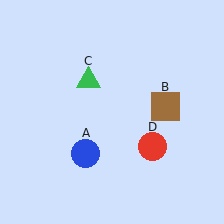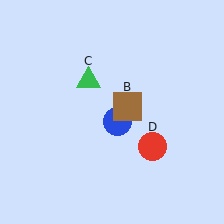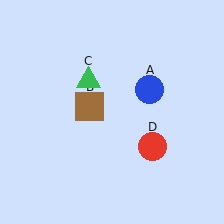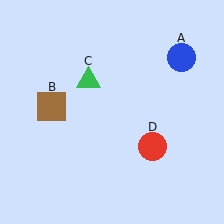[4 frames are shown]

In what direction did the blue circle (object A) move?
The blue circle (object A) moved up and to the right.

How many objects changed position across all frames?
2 objects changed position: blue circle (object A), brown square (object B).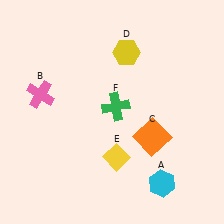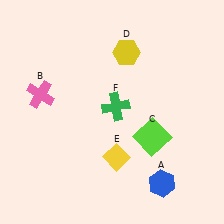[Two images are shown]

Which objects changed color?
A changed from cyan to blue. C changed from orange to lime.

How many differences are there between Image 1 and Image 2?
There are 2 differences between the two images.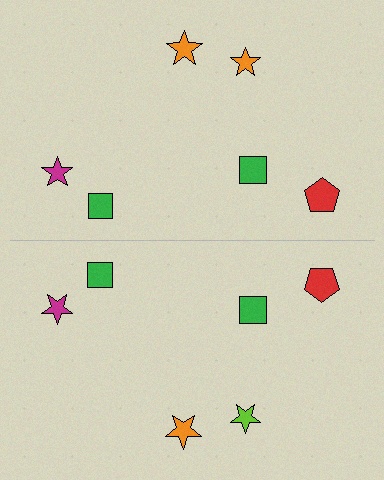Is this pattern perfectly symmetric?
No, the pattern is not perfectly symmetric. The lime star on the bottom side breaks the symmetry — its mirror counterpart is orange.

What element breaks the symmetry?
The lime star on the bottom side breaks the symmetry — its mirror counterpart is orange.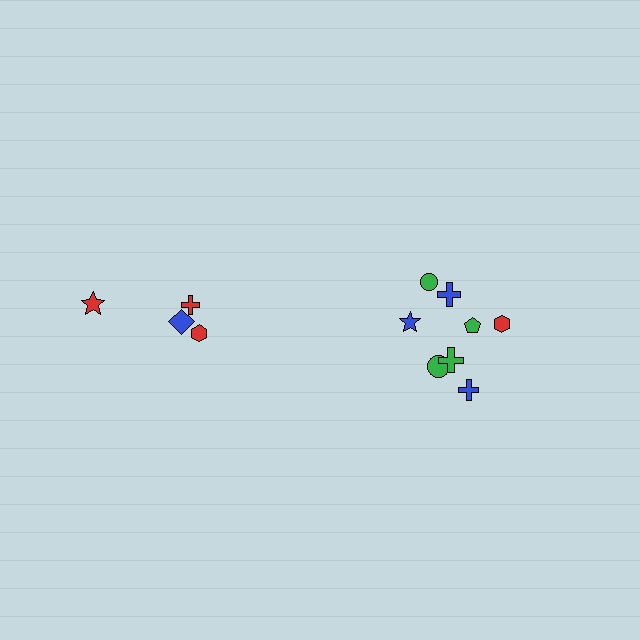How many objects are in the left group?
There are 4 objects.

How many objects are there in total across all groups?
There are 12 objects.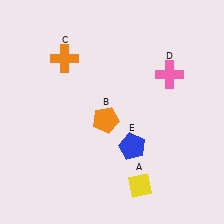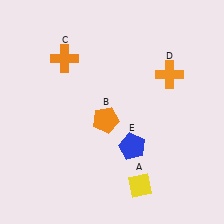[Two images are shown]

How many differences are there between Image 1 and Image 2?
There is 1 difference between the two images.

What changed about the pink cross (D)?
In Image 1, D is pink. In Image 2, it changed to orange.